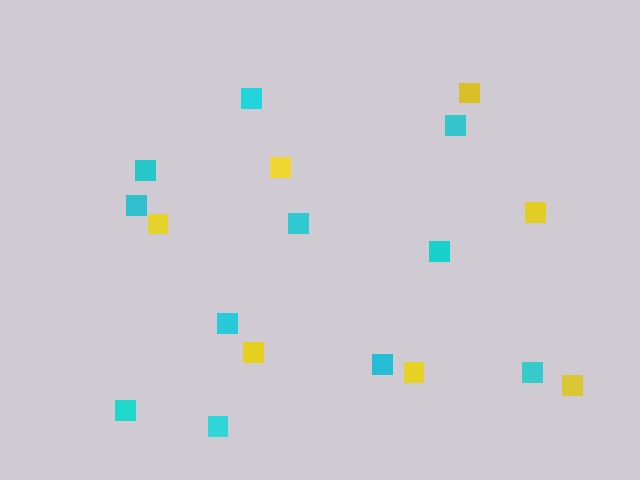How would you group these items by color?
There are 2 groups: one group of yellow squares (7) and one group of cyan squares (11).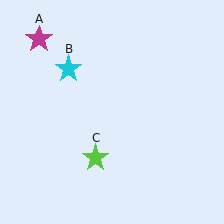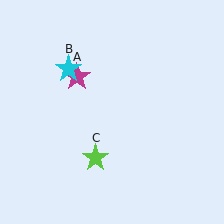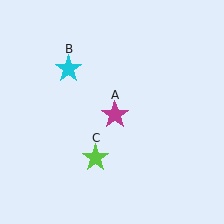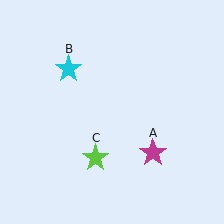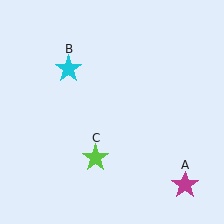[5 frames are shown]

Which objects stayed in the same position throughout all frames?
Cyan star (object B) and lime star (object C) remained stationary.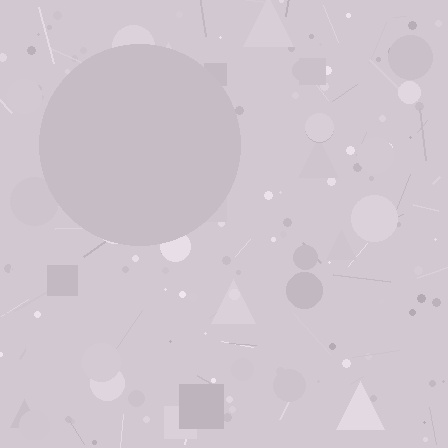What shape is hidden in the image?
A circle is hidden in the image.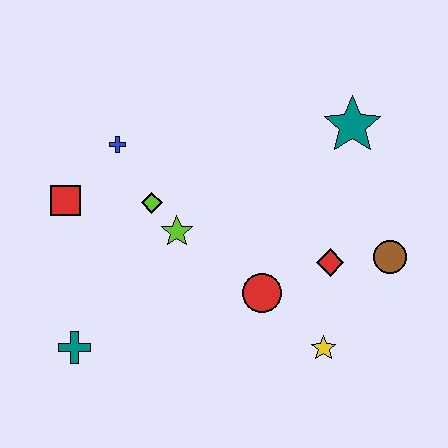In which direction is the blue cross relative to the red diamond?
The blue cross is to the left of the red diamond.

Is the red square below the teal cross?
No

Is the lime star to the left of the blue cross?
No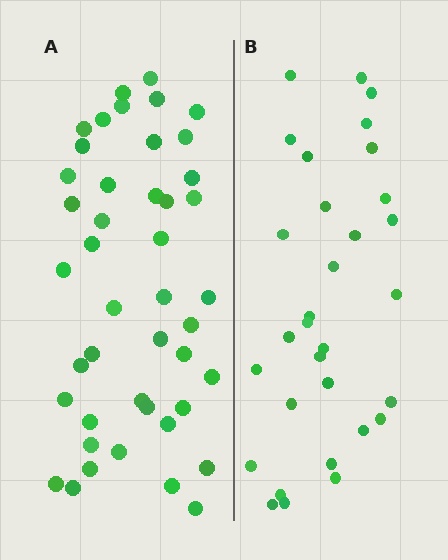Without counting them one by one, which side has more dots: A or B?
Region A (the left region) has more dots.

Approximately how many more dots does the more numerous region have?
Region A has approximately 15 more dots than region B.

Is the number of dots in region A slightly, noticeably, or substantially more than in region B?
Region A has noticeably more, but not dramatically so. The ratio is roughly 1.4 to 1.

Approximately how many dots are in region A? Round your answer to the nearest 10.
About 40 dots. (The exact count is 44, which rounds to 40.)